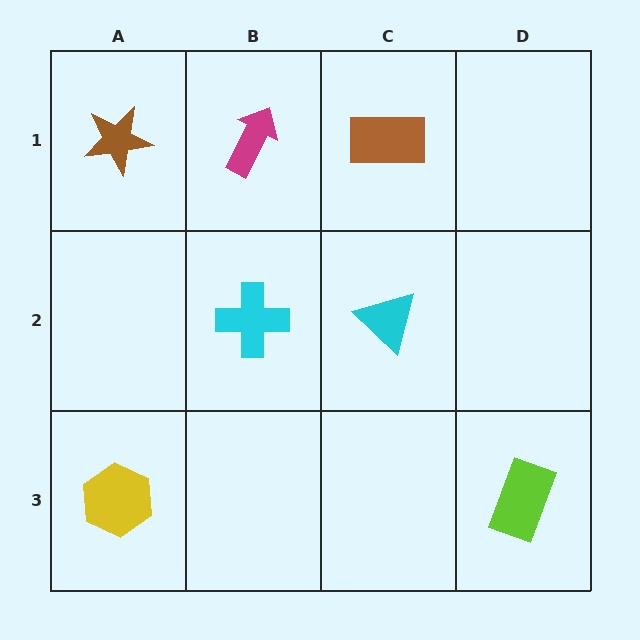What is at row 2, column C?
A cyan triangle.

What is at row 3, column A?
A yellow hexagon.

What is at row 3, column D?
A lime rectangle.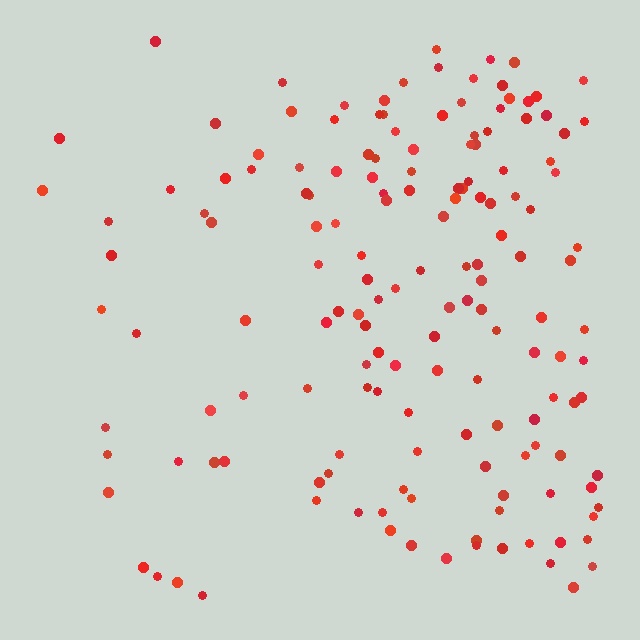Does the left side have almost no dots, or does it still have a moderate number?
Still a moderate number, just noticeably fewer than the right.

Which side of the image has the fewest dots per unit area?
The left.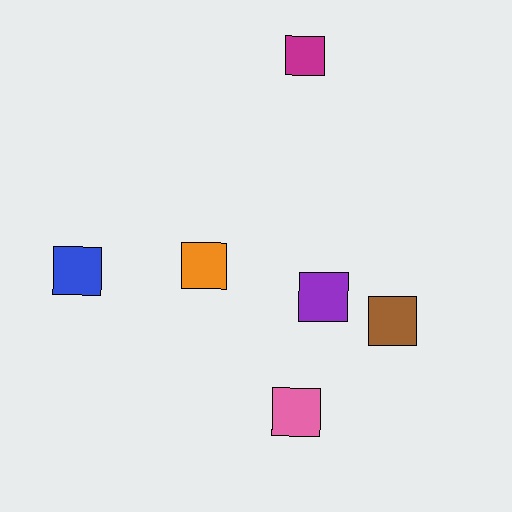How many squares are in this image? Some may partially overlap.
There are 6 squares.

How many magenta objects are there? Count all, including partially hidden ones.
There is 1 magenta object.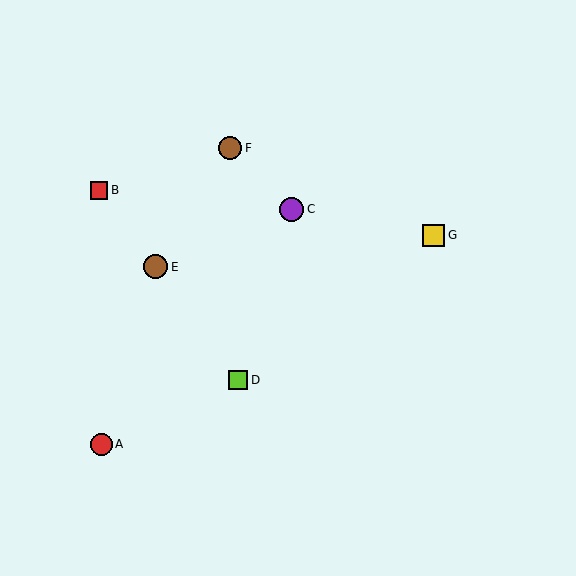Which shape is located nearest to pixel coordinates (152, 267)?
The brown circle (labeled E) at (156, 267) is nearest to that location.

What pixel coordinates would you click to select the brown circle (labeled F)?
Click at (230, 148) to select the brown circle F.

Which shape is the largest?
The purple circle (labeled C) is the largest.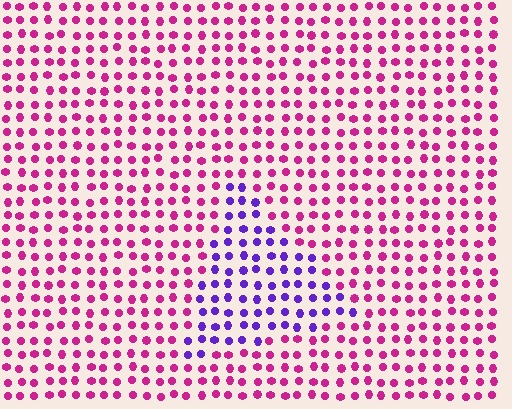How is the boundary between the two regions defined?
The boundary is defined purely by a slight shift in hue (about 58 degrees). Spacing, size, and orientation are identical on both sides.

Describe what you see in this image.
The image is filled with small magenta elements in a uniform arrangement. A triangle-shaped region is visible where the elements are tinted to a slightly different hue, forming a subtle color boundary.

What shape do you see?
I see a triangle.